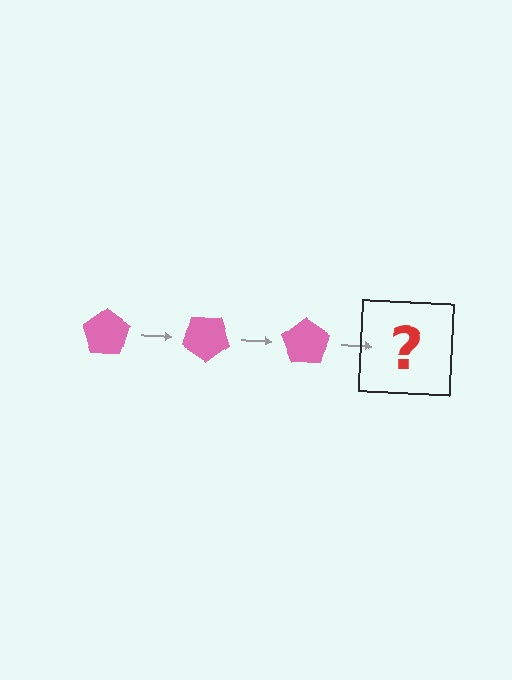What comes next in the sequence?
The next element should be a pink pentagon rotated 105 degrees.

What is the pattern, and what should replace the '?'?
The pattern is that the pentagon rotates 35 degrees each step. The '?' should be a pink pentagon rotated 105 degrees.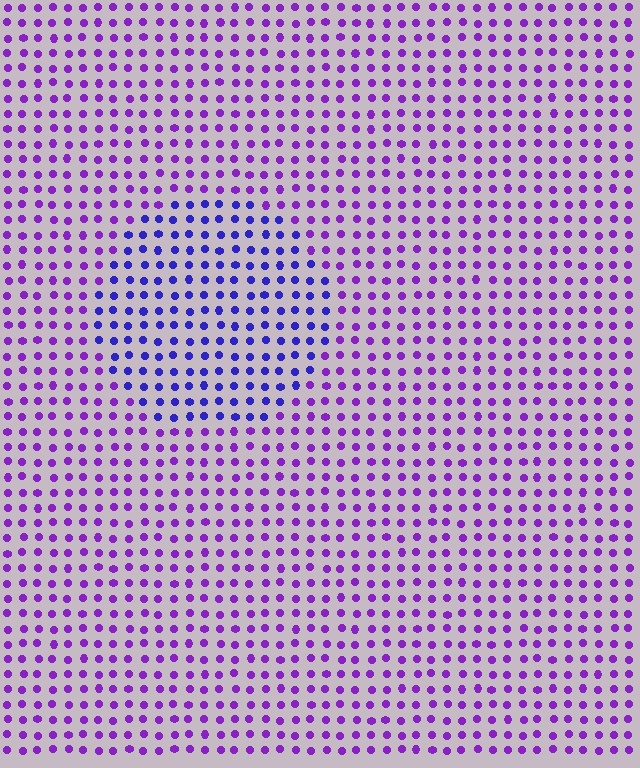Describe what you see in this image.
The image is filled with small purple elements in a uniform arrangement. A circle-shaped region is visible where the elements are tinted to a slightly different hue, forming a subtle color boundary.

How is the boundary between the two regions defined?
The boundary is defined purely by a slight shift in hue (about 33 degrees). Spacing, size, and orientation are identical on both sides.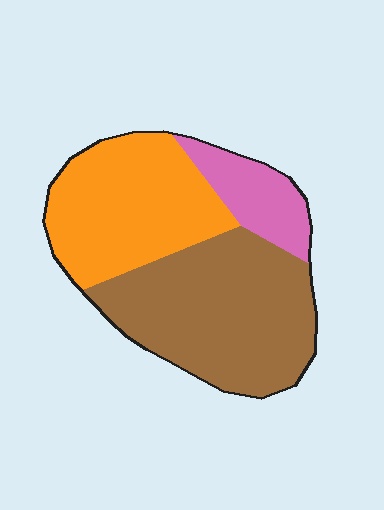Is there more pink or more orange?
Orange.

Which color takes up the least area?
Pink, at roughly 15%.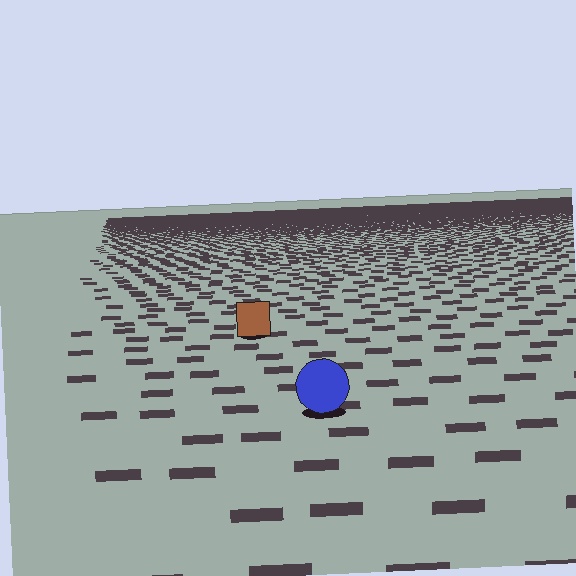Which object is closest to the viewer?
The blue circle is closest. The texture marks near it are larger and more spread out.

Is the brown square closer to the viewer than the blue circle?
No. The blue circle is closer — you can tell from the texture gradient: the ground texture is coarser near it.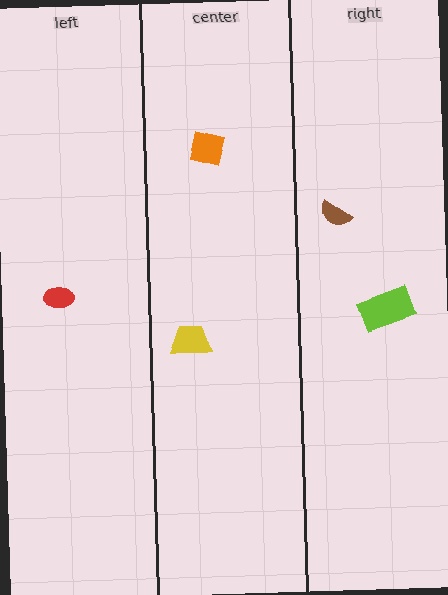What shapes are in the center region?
The orange square, the yellow trapezoid.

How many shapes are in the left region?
1.